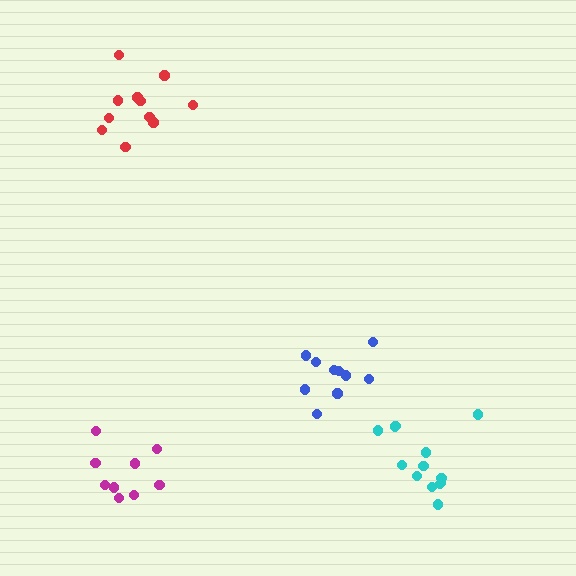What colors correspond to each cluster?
The clusters are colored: magenta, red, blue, cyan.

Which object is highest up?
The red cluster is topmost.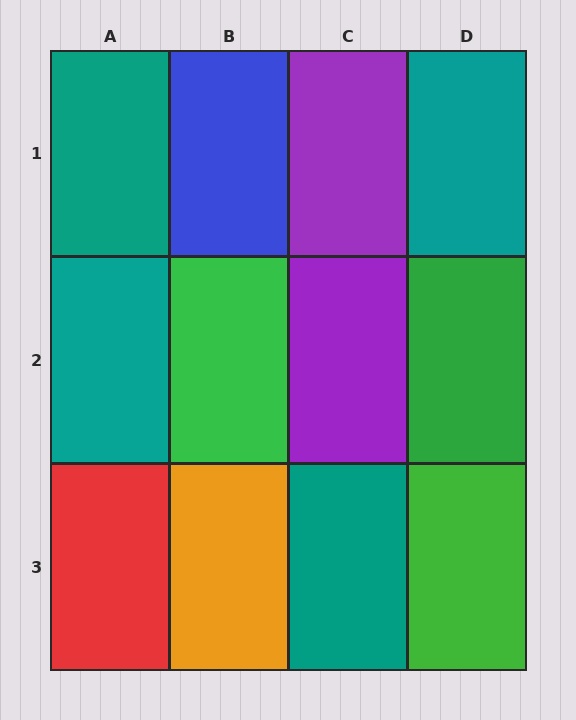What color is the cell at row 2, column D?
Green.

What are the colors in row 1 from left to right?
Teal, blue, purple, teal.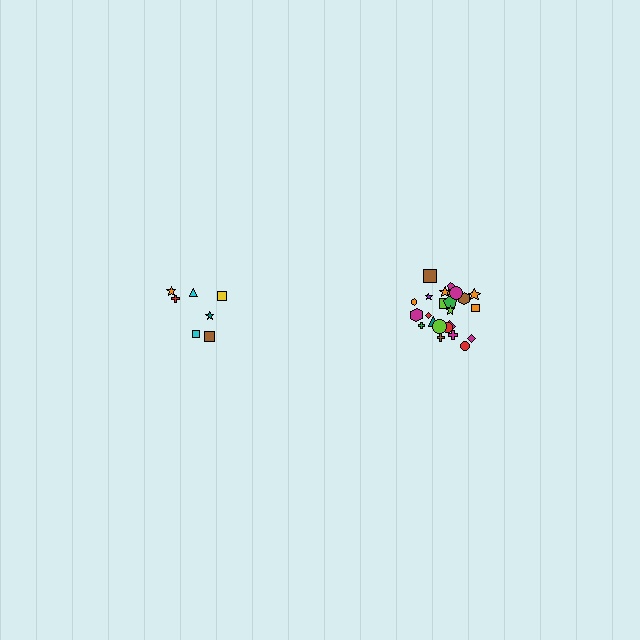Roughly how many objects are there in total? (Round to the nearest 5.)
Roughly 30 objects in total.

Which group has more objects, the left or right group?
The right group.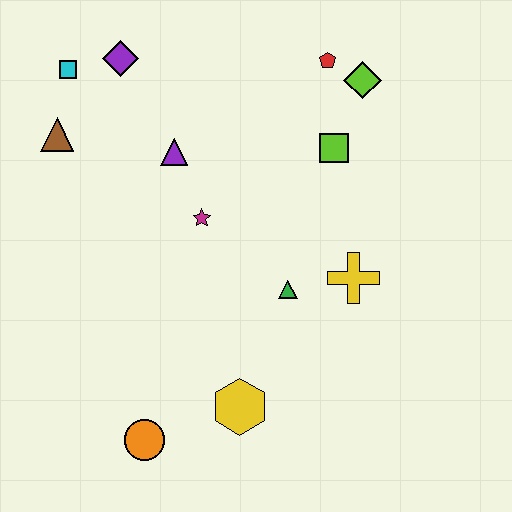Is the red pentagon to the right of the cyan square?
Yes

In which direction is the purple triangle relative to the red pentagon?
The purple triangle is to the left of the red pentagon.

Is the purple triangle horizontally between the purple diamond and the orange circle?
No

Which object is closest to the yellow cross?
The green triangle is closest to the yellow cross.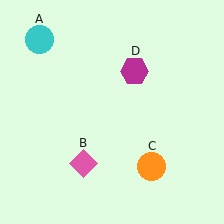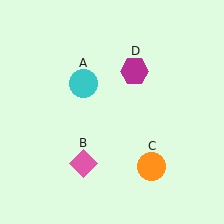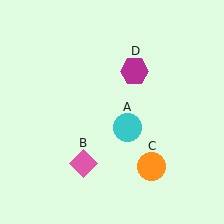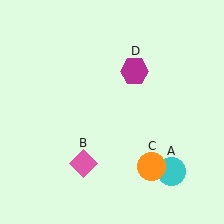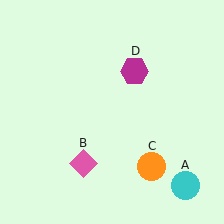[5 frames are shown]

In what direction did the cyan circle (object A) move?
The cyan circle (object A) moved down and to the right.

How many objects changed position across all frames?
1 object changed position: cyan circle (object A).